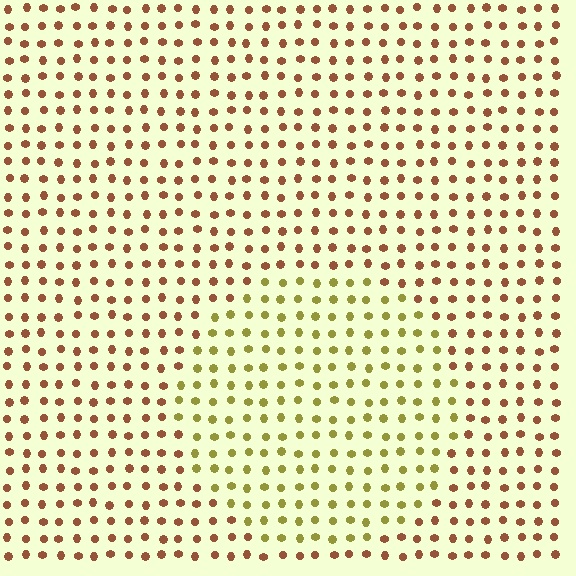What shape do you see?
I see a circle.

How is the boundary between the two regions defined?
The boundary is defined purely by a slight shift in hue (about 45 degrees). Spacing, size, and orientation are identical on both sides.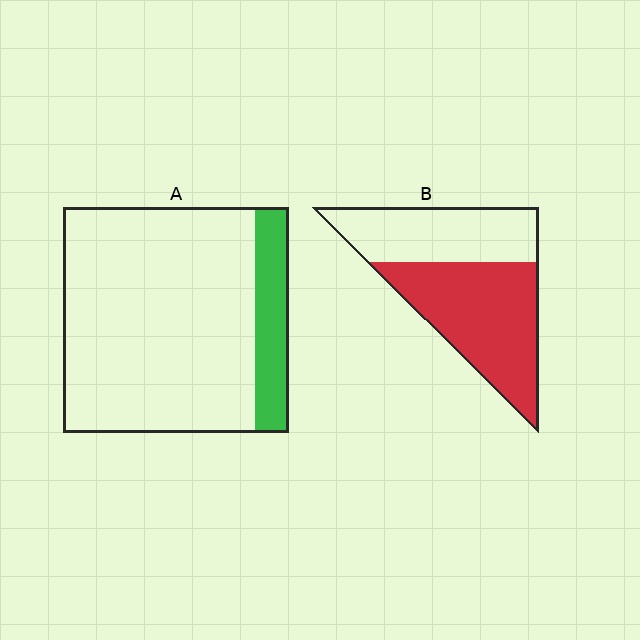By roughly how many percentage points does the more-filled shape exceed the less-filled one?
By roughly 40 percentage points (B over A).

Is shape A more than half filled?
No.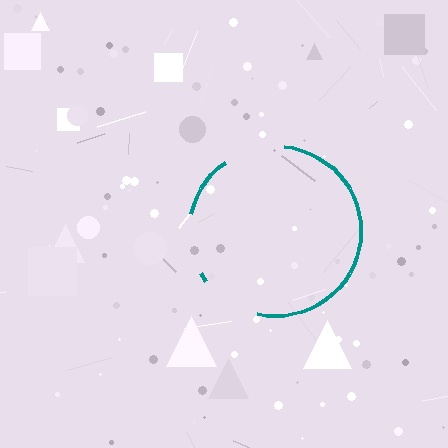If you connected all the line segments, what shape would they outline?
They would outline a circle.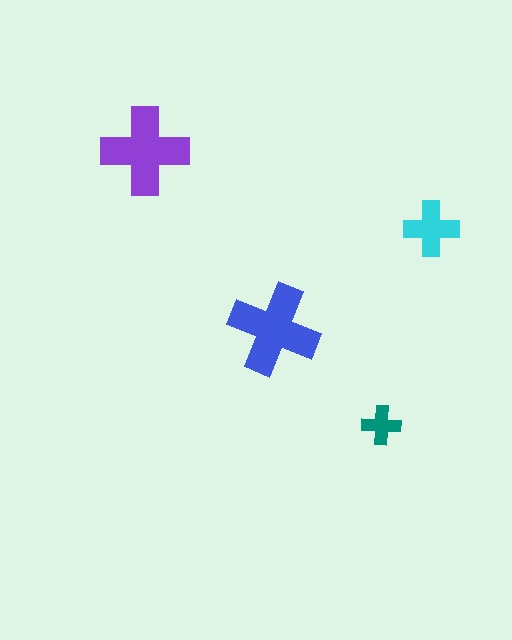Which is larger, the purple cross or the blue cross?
The blue one.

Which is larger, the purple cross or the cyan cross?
The purple one.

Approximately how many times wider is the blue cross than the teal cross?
About 2.5 times wider.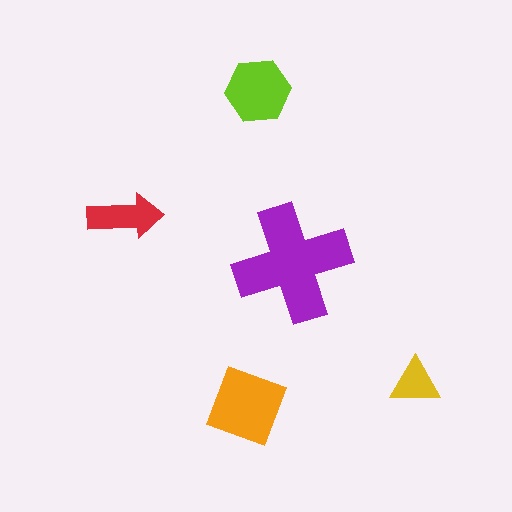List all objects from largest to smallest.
The purple cross, the orange diamond, the lime hexagon, the red arrow, the yellow triangle.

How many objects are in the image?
There are 5 objects in the image.